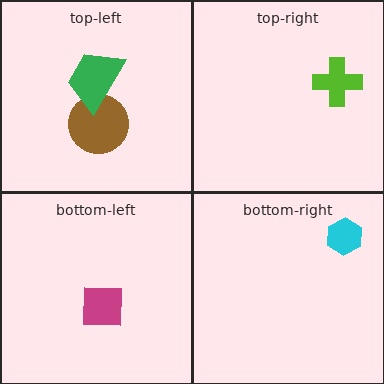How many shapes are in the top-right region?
1.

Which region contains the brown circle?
The top-left region.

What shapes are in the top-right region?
The lime cross.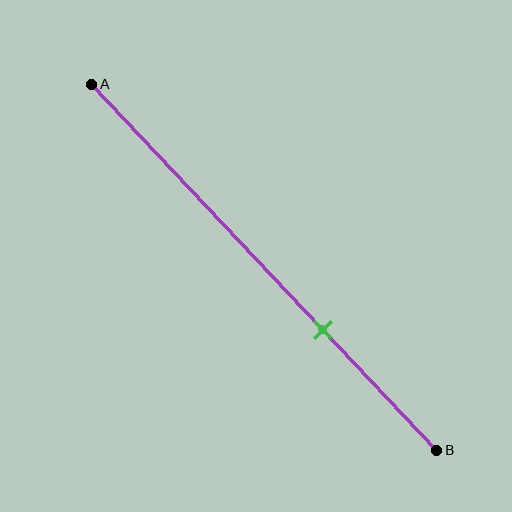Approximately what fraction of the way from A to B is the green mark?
The green mark is approximately 65% of the way from A to B.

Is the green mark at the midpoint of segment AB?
No, the mark is at about 65% from A, not at the 50% midpoint.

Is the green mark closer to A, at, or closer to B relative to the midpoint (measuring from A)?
The green mark is closer to point B than the midpoint of segment AB.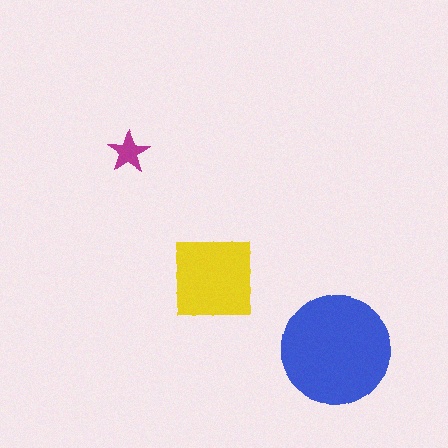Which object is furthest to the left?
The magenta star is leftmost.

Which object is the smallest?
The magenta star.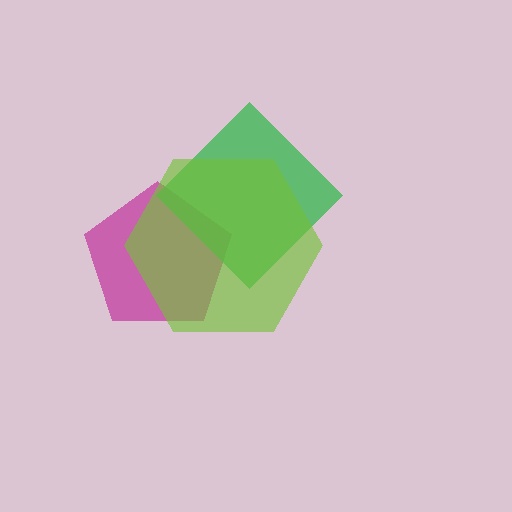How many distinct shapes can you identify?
There are 3 distinct shapes: a magenta pentagon, a green diamond, a lime hexagon.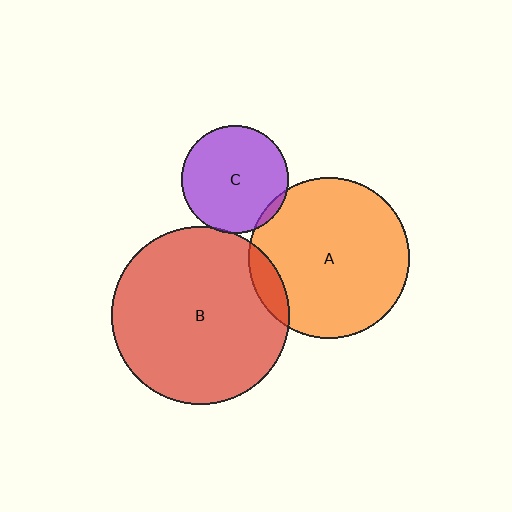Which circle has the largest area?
Circle B (red).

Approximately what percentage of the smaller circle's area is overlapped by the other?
Approximately 10%.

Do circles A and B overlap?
Yes.